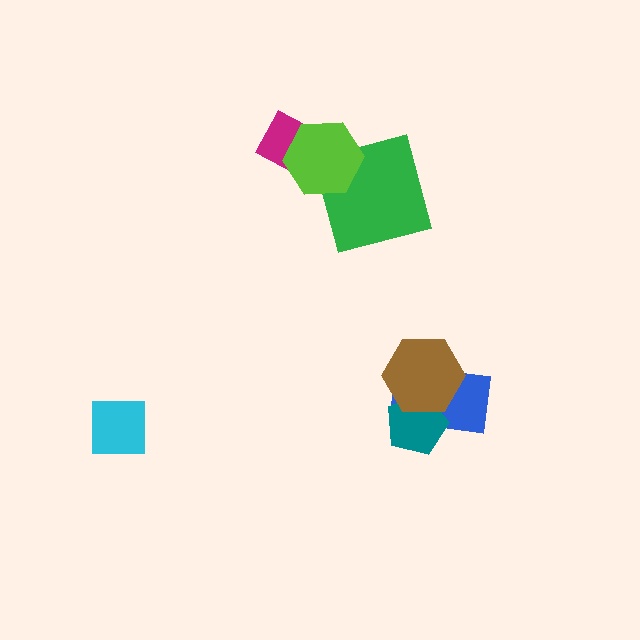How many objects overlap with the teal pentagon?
2 objects overlap with the teal pentagon.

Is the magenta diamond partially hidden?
Yes, it is partially covered by another shape.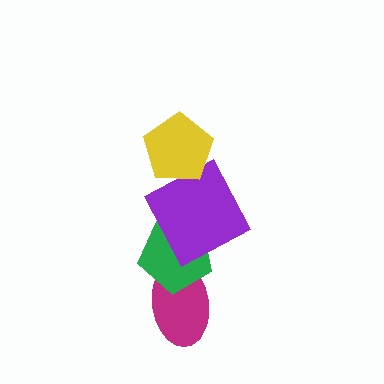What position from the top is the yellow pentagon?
The yellow pentagon is 1st from the top.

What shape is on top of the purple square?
The yellow pentagon is on top of the purple square.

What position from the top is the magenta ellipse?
The magenta ellipse is 4th from the top.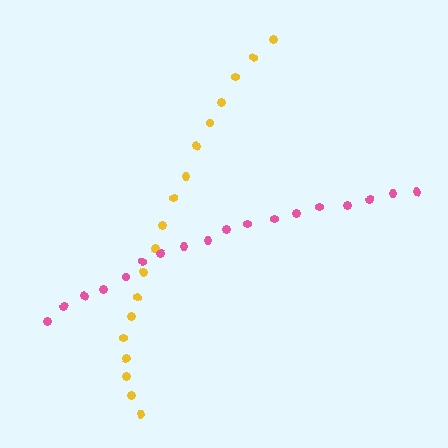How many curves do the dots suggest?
There are 2 distinct paths.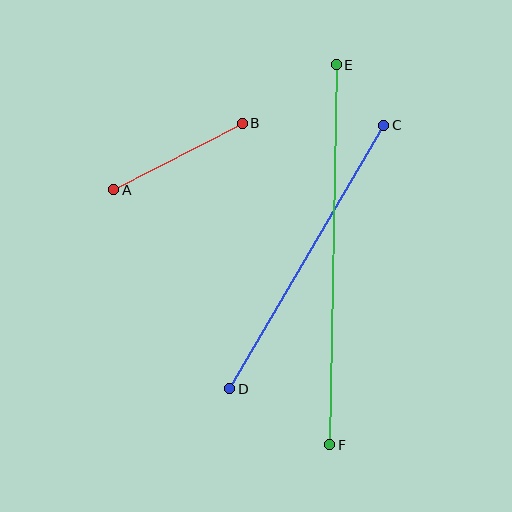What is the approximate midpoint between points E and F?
The midpoint is at approximately (333, 255) pixels.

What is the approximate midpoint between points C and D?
The midpoint is at approximately (307, 257) pixels.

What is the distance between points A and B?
The distance is approximately 144 pixels.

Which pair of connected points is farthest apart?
Points E and F are farthest apart.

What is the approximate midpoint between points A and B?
The midpoint is at approximately (178, 157) pixels.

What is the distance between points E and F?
The distance is approximately 380 pixels.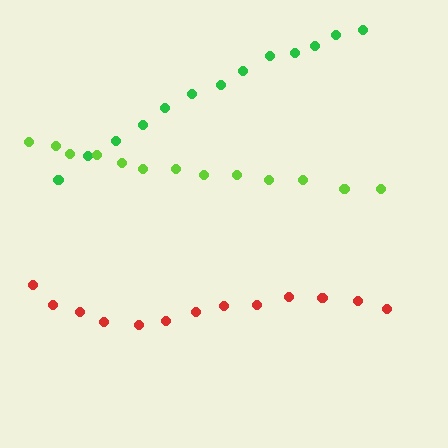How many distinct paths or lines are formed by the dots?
There are 3 distinct paths.